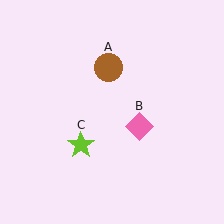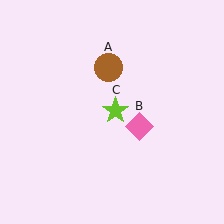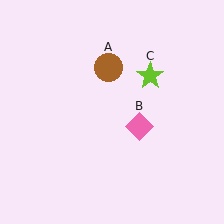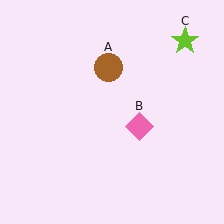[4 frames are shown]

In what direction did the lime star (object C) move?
The lime star (object C) moved up and to the right.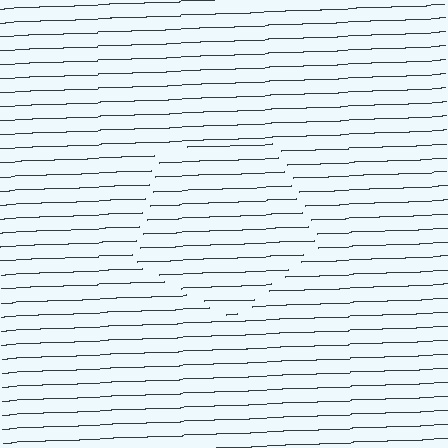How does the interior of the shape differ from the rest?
The interior of the shape contains the same grating, shifted by half a period — the contour is defined by the phase discontinuity where line-ends from the inner and outer gratings abut.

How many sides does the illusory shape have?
5 sides — the line-ends trace a pentagon.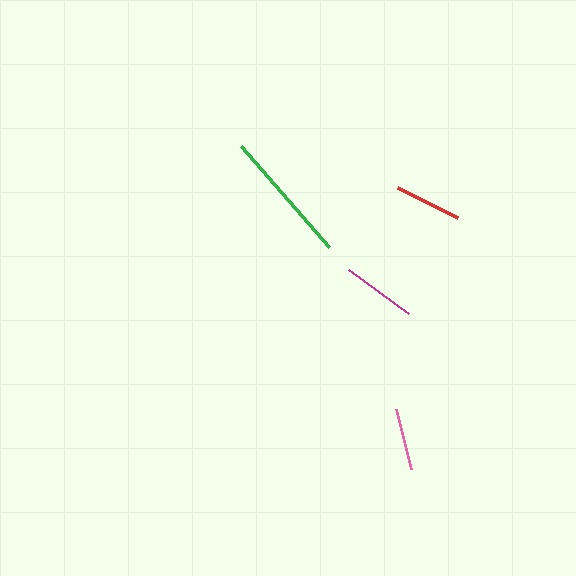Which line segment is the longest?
The green line is the longest at approximately 134 pixels.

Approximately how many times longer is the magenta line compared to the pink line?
The magenta line is approximately 1.2 times the length of the pink line.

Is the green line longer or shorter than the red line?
The green line is longer than the red line.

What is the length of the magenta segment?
The magenta segment is approximately 74 pixels long.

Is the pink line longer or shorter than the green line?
The green line is longer than the pink line.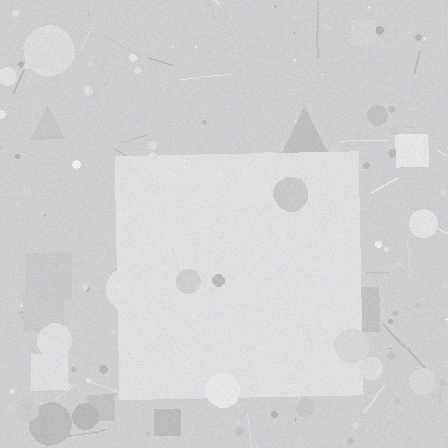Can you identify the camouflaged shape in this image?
The camouflaged shape is a square.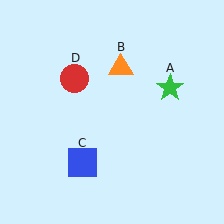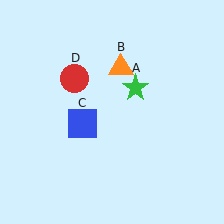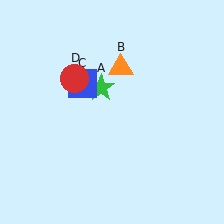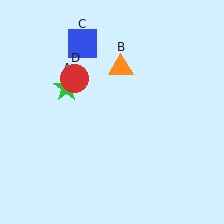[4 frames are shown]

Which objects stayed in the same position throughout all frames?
Orange triangle (object B) and red circle (object D) remained stationary.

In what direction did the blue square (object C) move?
The blue square (object C) moved up.